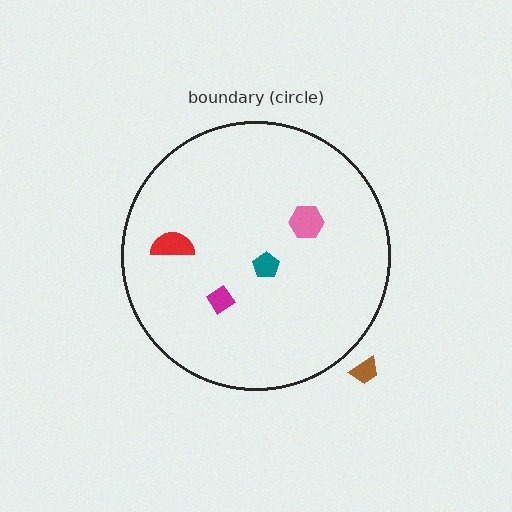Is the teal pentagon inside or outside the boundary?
Inside.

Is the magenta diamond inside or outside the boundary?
Inside.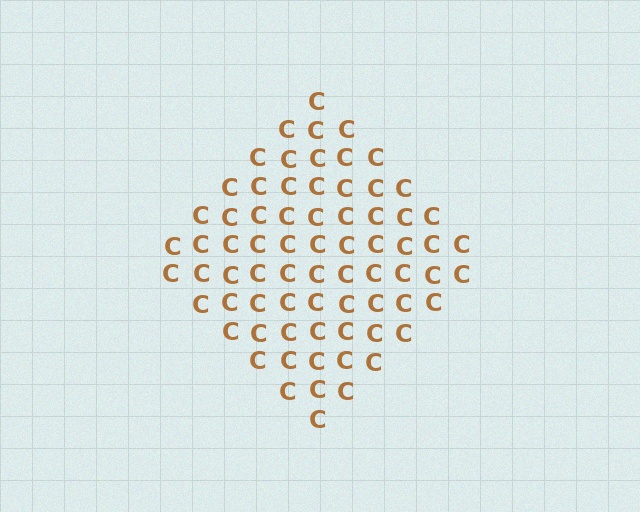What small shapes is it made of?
It is made of small letter C's.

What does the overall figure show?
The overall figure shows a diamond.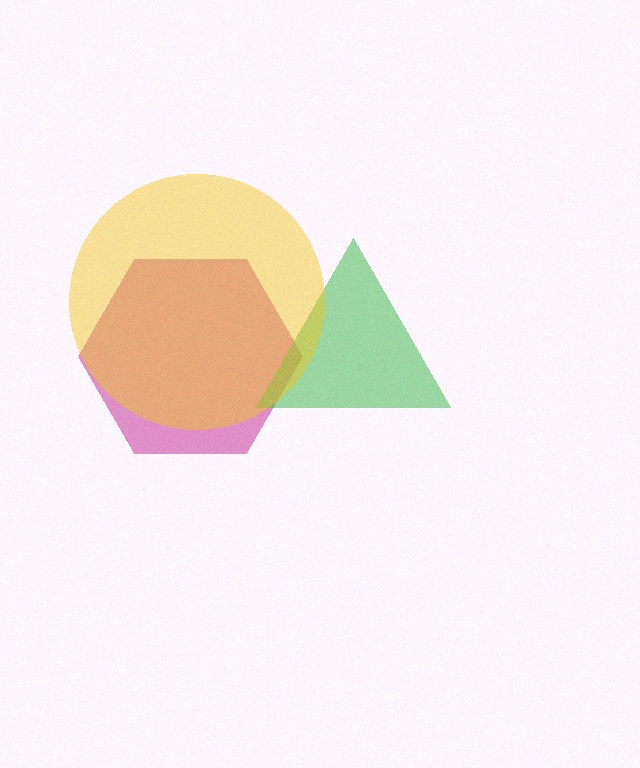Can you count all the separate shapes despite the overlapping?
Yes, there are 3 separate shapes.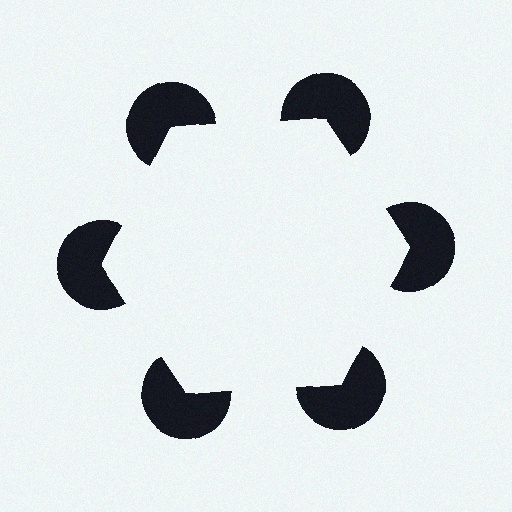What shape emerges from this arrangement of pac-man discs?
An illusory hexagon — its edges are inferred from the aligned wedge cuts in the pac-man discs, not physically drawn.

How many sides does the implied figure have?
6 sides.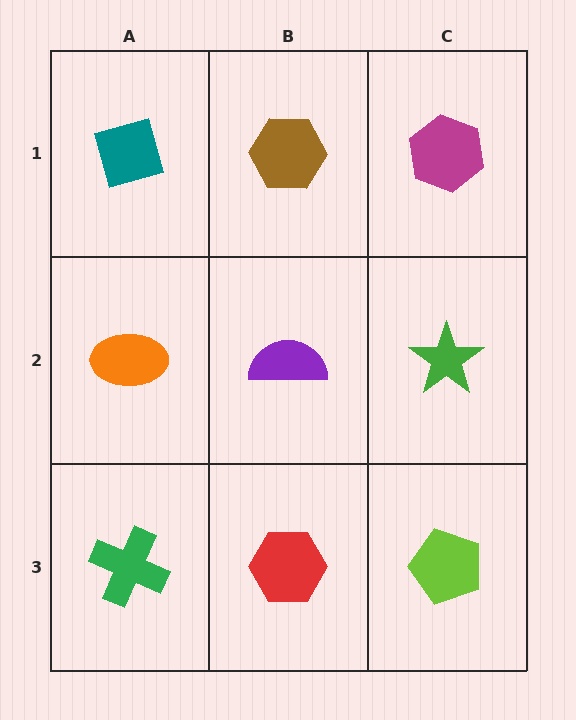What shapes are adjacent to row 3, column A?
An orange ellipse (row 2, column A), a red hexagon (row 3, column B).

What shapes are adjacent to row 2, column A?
A teal diamond (row 1, column A), a green cross (row 3, column A), a purple semicircle (row 2, column B).